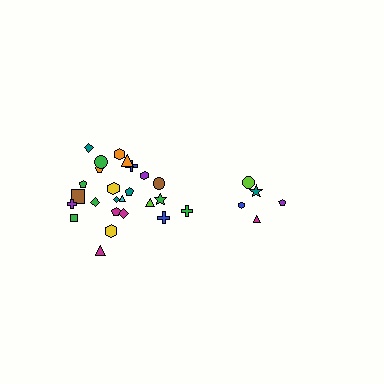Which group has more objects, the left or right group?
The left group.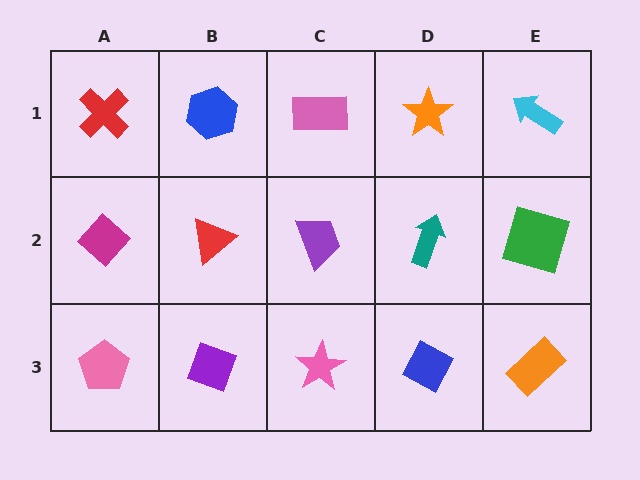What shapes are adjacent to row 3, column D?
A teal arrow (row 2, column D), a pink star (row 3, column C), an orange rectangle (row 3, column E).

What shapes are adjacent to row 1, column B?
A red triangle (row 2, column B), a red cross (row 1, column A), a pink rectangle (row 1, column C).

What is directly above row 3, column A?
A magenta diamond.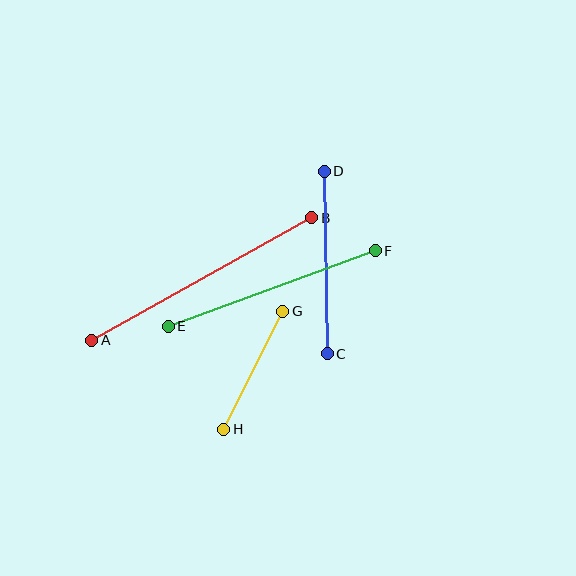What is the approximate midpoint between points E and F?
The midpoint is at approximately (272, 288) pixels.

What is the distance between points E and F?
The distance is approximately 220 pixels.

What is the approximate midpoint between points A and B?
The midpoint is at approximately (202, 279) pixels.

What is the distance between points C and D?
The distance is approximately 182 pixels.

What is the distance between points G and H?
The distance is approximately 132 pixels.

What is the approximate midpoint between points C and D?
The midpoint is at approximately (326, 262) pixels.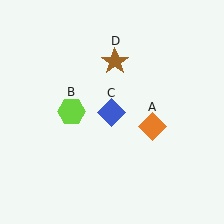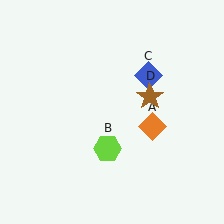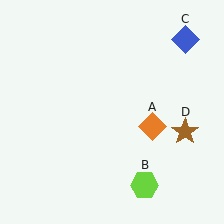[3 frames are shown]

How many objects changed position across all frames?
3 objects changed position: lime hexagon (object B), blue diamond (object C), brown star (object D).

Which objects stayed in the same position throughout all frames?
Orange diamond (object A) remained stationary.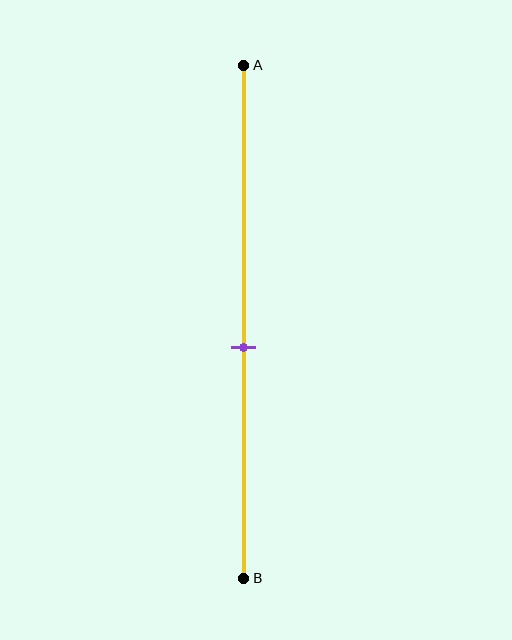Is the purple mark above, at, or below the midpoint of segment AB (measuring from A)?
The purple mark is below the midpoint of segment AB.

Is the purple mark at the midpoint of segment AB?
No, the mark is at about 55% from A, not at the 50% midpoint.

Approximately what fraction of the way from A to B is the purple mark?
The purple mark is approximately 55% of the way from A to B.